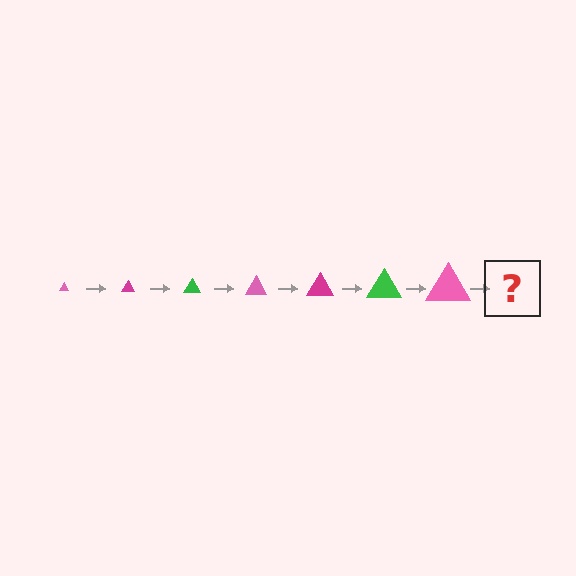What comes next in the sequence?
The next element should be a magenta triangle, larger than the previous one.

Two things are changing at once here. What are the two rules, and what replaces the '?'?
The two rules are that the triangle grows larger each step and the color cycles through pink, magenta, and green. The '?' should be a magenta triangle, larger than the previous one.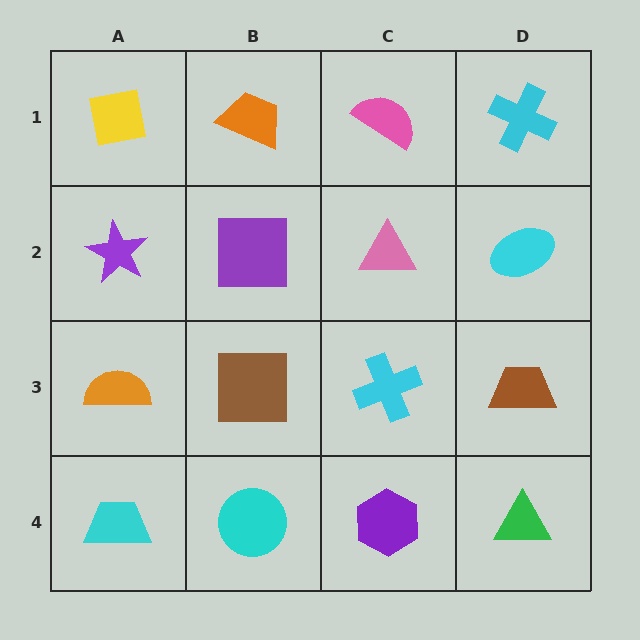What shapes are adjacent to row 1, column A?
A purple star (row 2, column A), an orange trapezoid (row 1, column B).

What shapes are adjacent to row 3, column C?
A pink triangle (row 2, column C), a purple hexagon (row 4, column C), a brown square (row 3, column B), a brown trapezoid (row 3, column D).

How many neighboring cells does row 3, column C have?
4.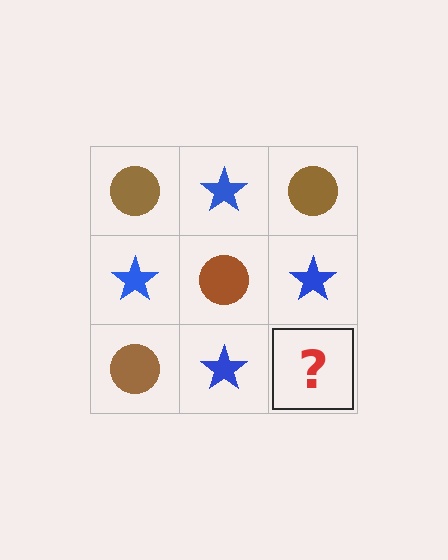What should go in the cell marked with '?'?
The missing cell should contain a brown circle.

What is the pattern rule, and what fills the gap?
The rule is that it alternates brown circle and blue star in a checkerboard pattern. The gap should be filled with a brown circle.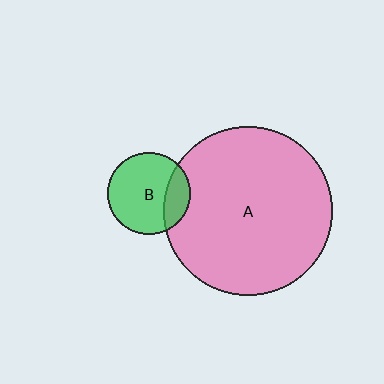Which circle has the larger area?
Circle A (pink).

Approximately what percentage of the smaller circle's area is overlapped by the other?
Approximately 20%.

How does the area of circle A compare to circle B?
Approximately 4.2 times.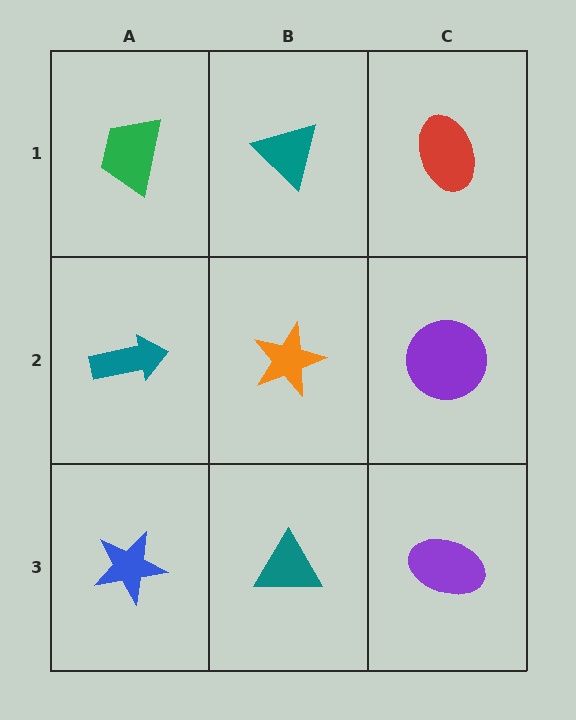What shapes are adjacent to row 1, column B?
An orange star (row 2, column B), a green trapezoid (row 1, column A), a red ellipse (row 1, column C).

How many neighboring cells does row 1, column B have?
3.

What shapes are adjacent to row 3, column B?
An orange star (row 2, column B), a blue star (row 3, column A), a purple ellipse (row 3, column C).